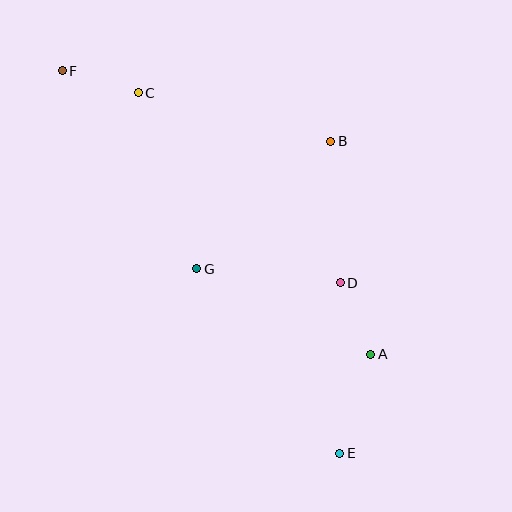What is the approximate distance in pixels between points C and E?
The distance between C and E is approximately 413 pixels.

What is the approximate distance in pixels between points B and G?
The distance between B and G is approximately 185 pixels.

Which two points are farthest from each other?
Points E and F are farthest from each other.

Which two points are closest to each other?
Points A and D are closest to each other.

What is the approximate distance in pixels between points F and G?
The distance between F and G is approximately 239 pixels.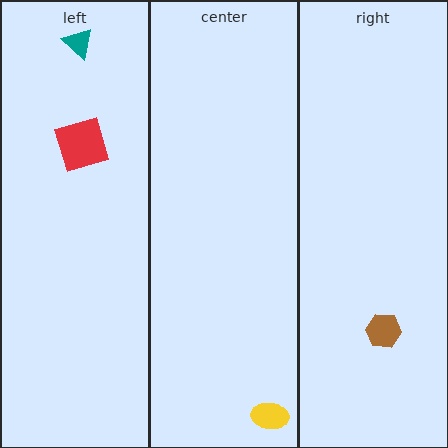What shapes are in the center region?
The yellow ellipse.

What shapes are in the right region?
The brown hexagon.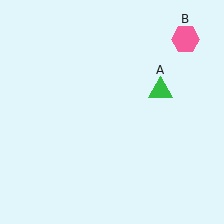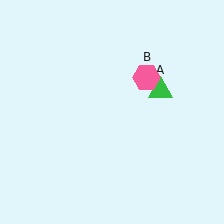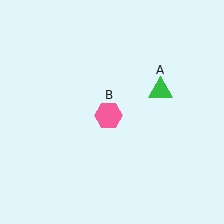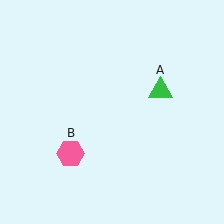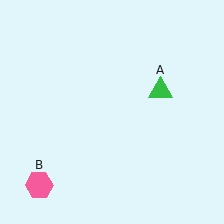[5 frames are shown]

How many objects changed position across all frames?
1 object changed position: pink hexagon (object B).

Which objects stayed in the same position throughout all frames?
Green triangle (object A) remained stationary.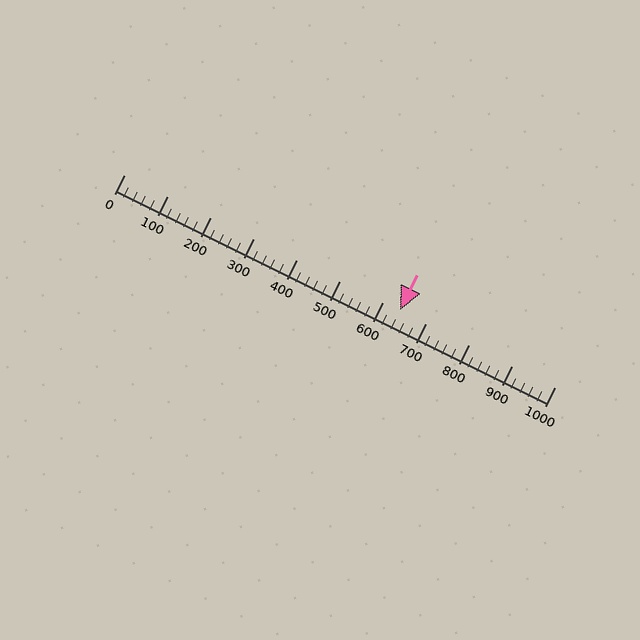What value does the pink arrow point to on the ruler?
The pink arrow points to approximately 640.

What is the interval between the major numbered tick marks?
The major tick marks are spaced 100 units apart.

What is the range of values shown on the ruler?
The ruler shows values from 0 to 1000.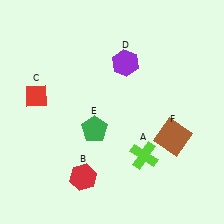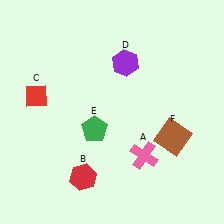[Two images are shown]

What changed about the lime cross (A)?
In Image 1, A is lime. In Image 2, it changed to pink.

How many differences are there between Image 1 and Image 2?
There is 1 difference between the two images.